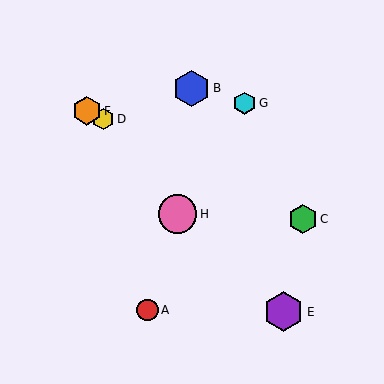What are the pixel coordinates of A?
Object A is at (148, 310).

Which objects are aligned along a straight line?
Objects C, D, F are aligned along a straight line.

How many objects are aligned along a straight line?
3 objects (C, D, F) are aligned along a straight line.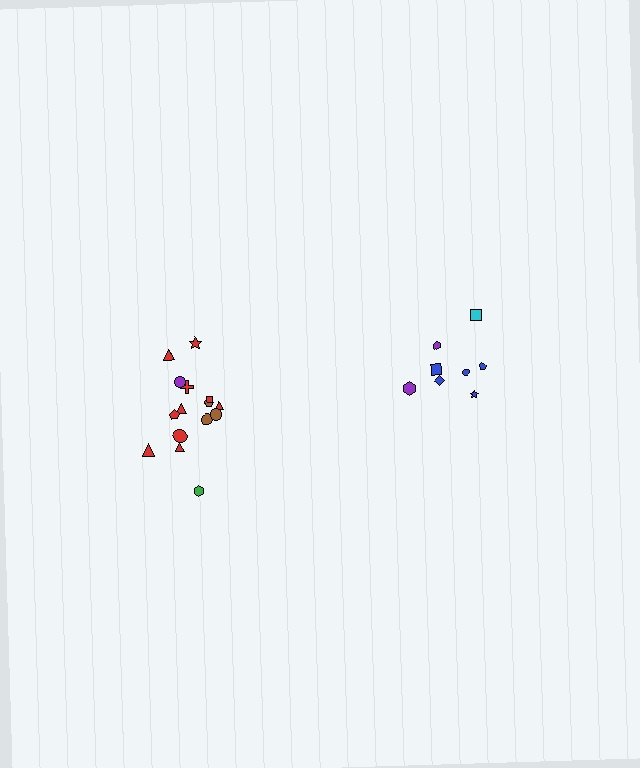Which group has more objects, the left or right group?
The left group.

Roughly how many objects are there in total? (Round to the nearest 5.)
Roughly 25 objects in total.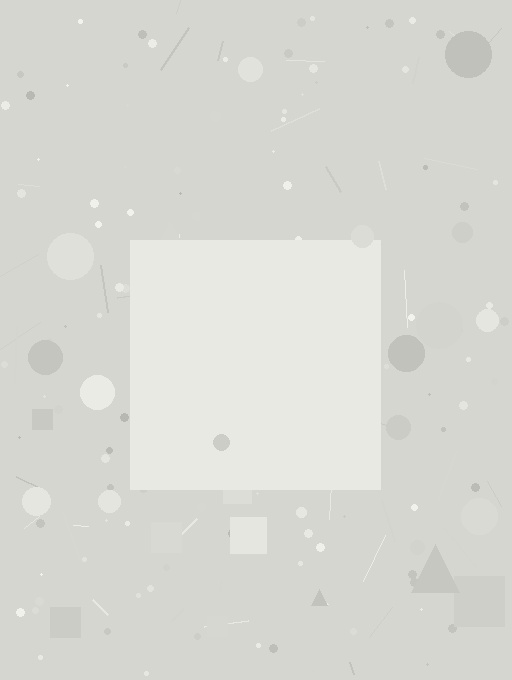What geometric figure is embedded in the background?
A square is embedded in the background.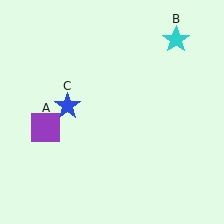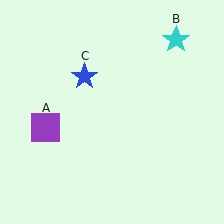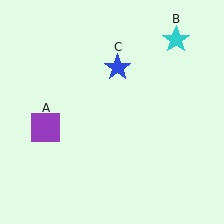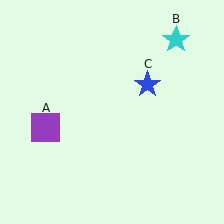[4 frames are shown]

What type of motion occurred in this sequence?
The blue star (object C) rotated clockwise around the center of the scene.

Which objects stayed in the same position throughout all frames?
Purple square (object A) and cyan star (object B) remained stationary.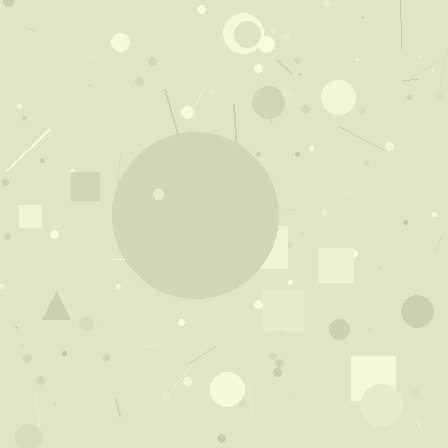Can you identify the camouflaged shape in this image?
The camouflaged shape is a circle.